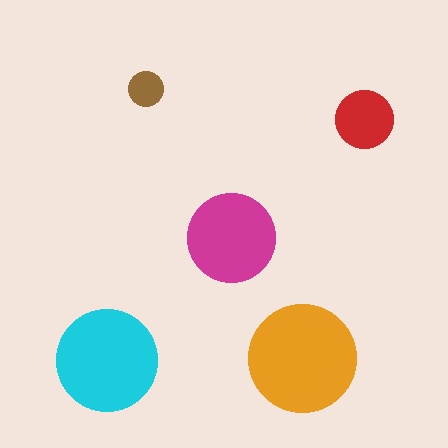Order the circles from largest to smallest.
the orange one, the cyan one, the magenta one, the red one, the brown one.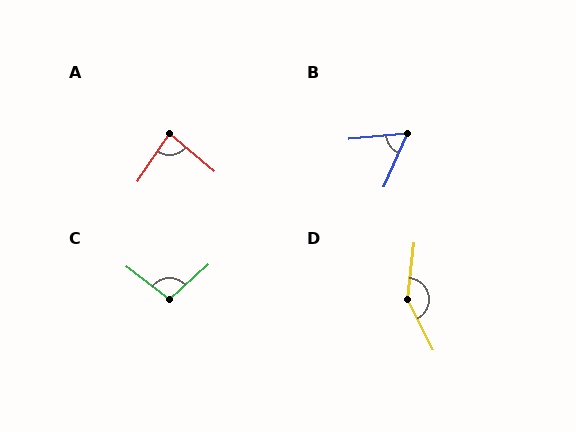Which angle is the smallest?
B, at approximately 60 degrees.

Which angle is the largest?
D, at approximately 146 degrees.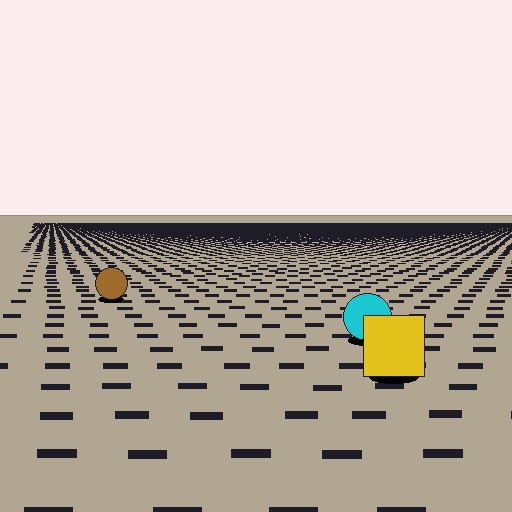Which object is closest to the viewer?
The yellow square is closest. The texture marks near it are larger and more spread out.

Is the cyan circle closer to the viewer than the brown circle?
Yes. The cyan circle is closer — you can tell from the texture gradient: the ground texture is coarser near it.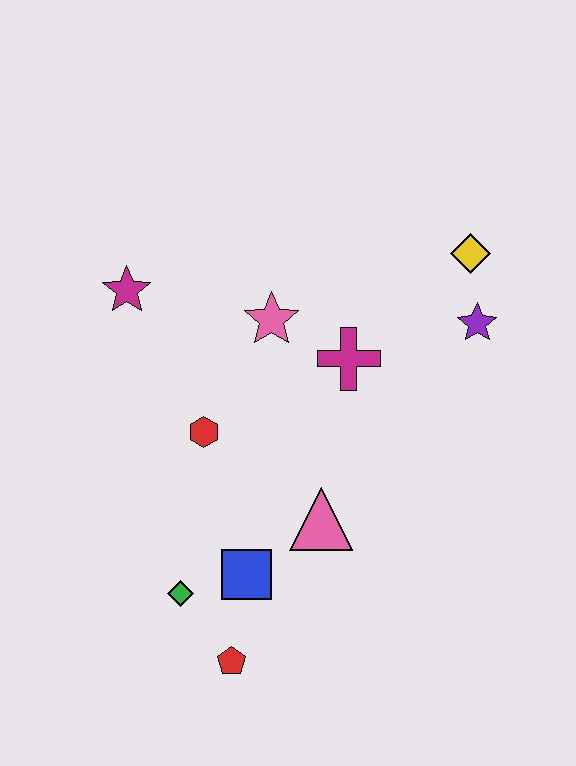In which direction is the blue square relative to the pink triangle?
The blue square is to the left of the pink triangle.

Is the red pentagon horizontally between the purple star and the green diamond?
Yes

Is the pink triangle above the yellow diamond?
No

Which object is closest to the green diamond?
The blue square is closest to the green diamond.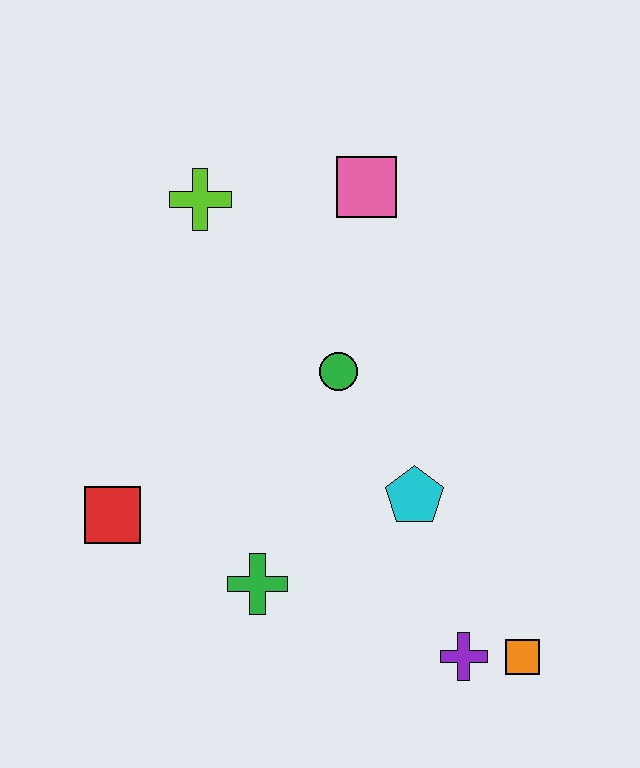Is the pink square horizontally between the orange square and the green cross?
Yes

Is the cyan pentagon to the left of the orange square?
Yes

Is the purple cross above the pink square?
No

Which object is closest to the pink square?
The lime cross is closest to the pink square.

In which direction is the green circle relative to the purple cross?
The green circle is above the purple cross.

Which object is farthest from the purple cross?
The lime cross is farthest from the purple cross.